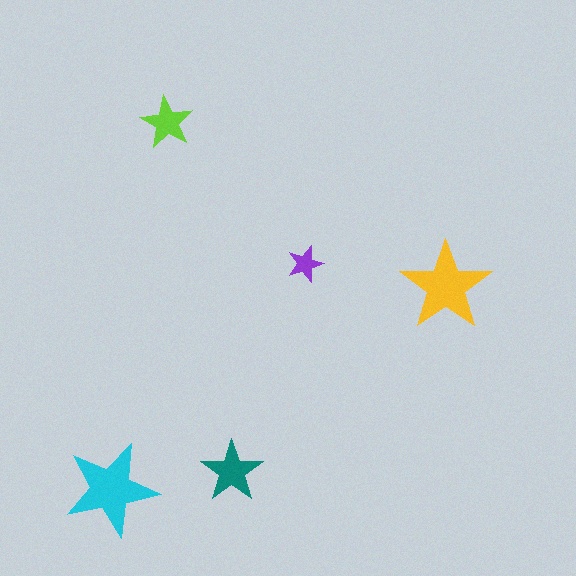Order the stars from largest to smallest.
the cyan one, the yellow one, the teal one, the lime one, the purple one.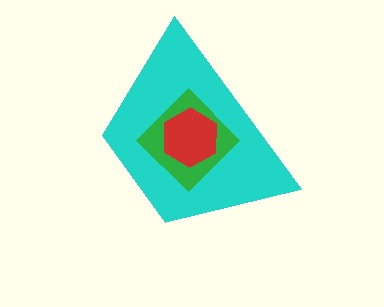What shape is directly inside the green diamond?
The red hexagon.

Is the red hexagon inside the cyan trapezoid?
Yes.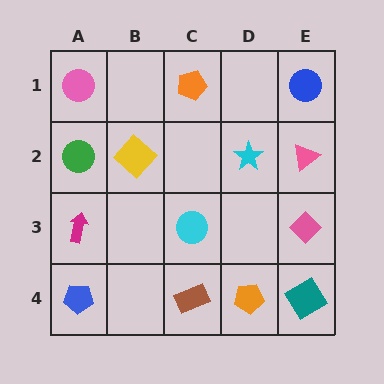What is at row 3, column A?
A magenta arrow.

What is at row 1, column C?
An orange pentagon.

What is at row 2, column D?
A cyan star.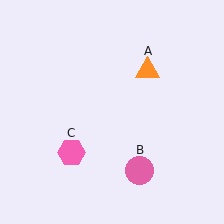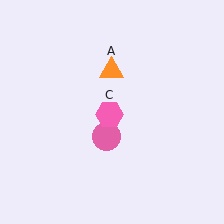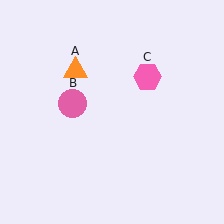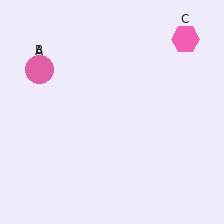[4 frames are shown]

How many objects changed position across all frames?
3 objects changed position: orange triangle (object A), pink circle (object B), pink hexagon (object C).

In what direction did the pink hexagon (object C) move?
The pink hexagon (object C) moved up and to the right.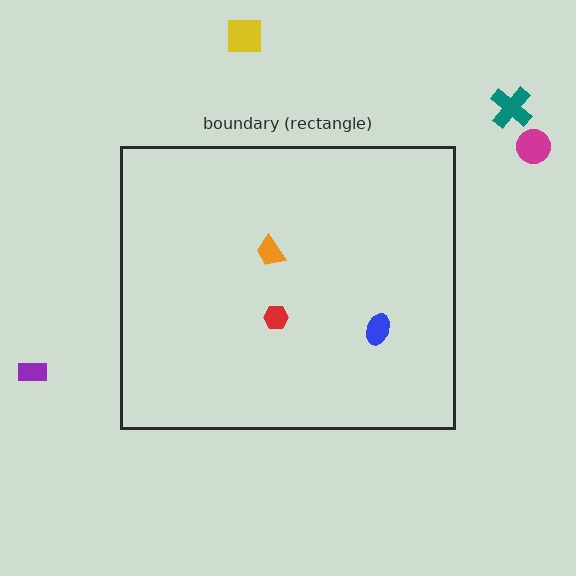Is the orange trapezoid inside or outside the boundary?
Inside.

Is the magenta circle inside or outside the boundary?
Outside.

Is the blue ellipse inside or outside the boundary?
Inside.